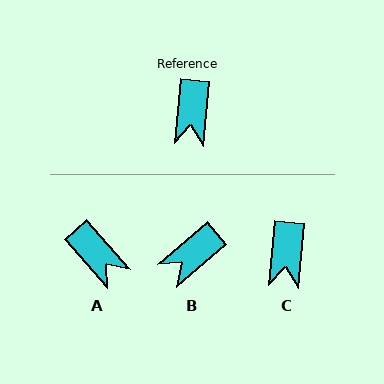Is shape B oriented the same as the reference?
No, it is off by about 45 degrees.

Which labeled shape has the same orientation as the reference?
C.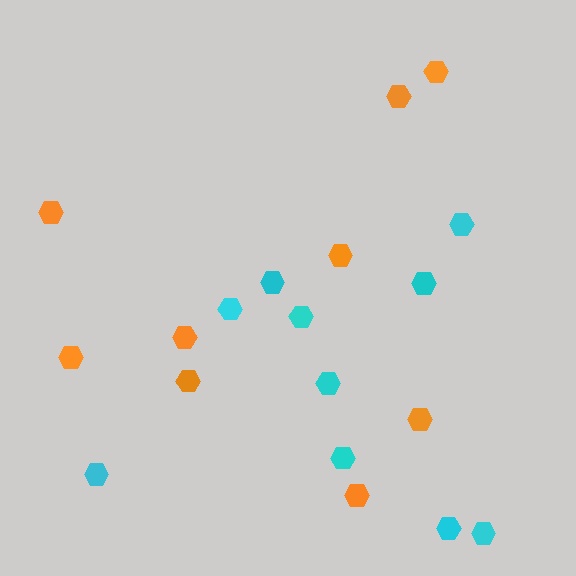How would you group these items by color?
There are 2 groups: one group of orange hexagons (9) and one group of cyan hexagons (10).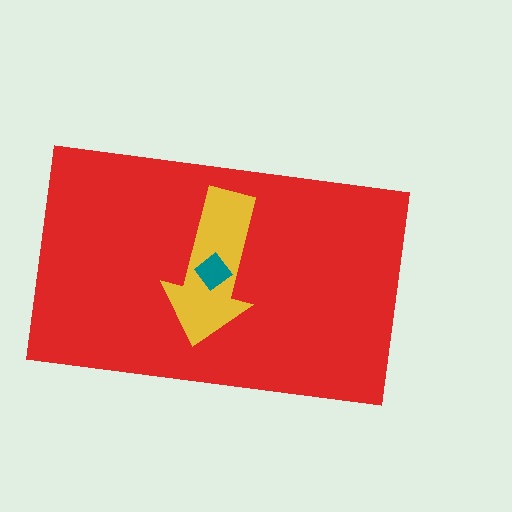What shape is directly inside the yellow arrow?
The teal diamond.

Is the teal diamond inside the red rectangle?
Yes.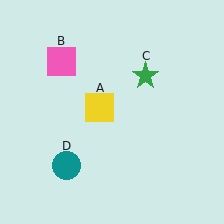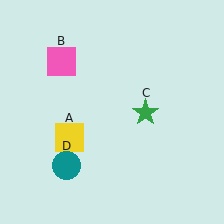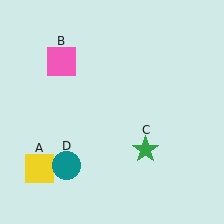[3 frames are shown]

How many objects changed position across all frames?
2 objects changed position: yellow square (object A), green star (object C).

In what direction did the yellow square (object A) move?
The yellow square (object A) moved down and to the left.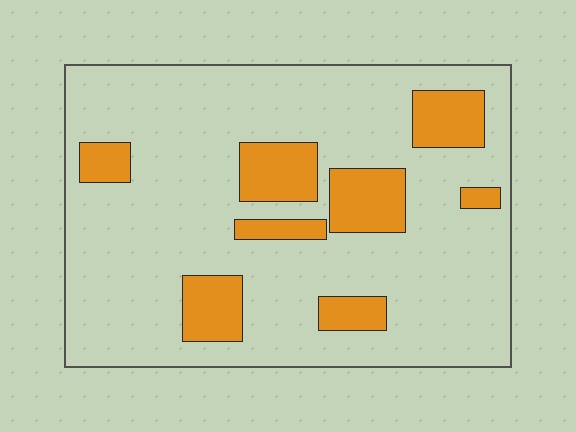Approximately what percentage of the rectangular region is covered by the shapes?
Approximately 20%.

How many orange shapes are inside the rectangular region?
8.